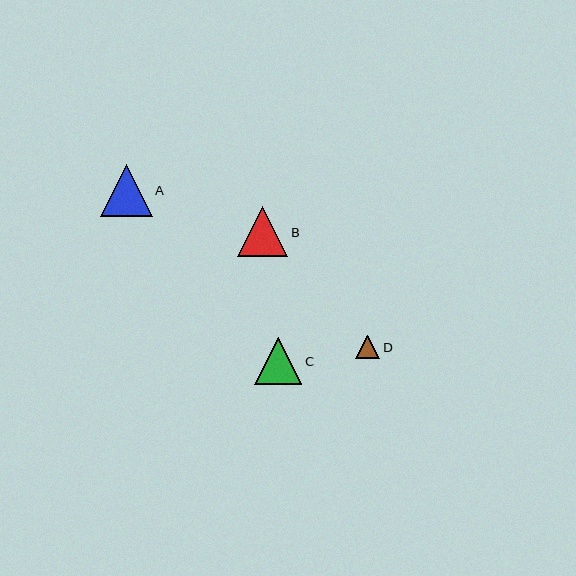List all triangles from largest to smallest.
From largest to smallest: A, B, C, D.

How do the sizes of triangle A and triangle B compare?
Triangle A and triangle B are approximately the same size.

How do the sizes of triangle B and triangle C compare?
Triangle B and triangle C are approximately the same size.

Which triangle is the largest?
Triangle A is the largest with a size of approximately 52 pixels.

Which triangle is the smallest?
Triangle D is the smallest with a size of approximately 24 pixels.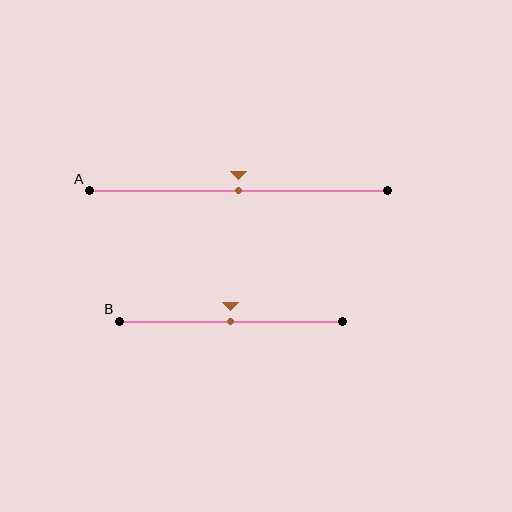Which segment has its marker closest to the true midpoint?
Segment A has its marker closest to the true midpoint.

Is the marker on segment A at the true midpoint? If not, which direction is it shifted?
Yes, the marker on segment A is at the true midpoint.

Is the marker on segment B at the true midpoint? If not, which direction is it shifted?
Yes, the marker on segment B is at the true midpoint.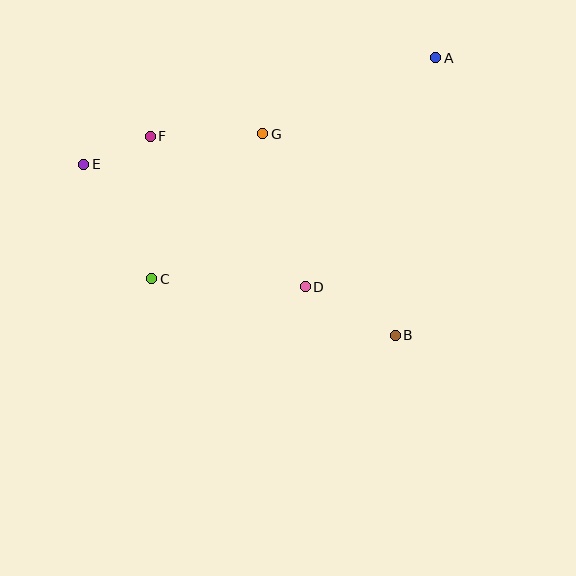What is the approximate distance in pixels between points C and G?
The distance between C and G is approximately 183 pixels.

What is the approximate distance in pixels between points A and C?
The distance between A and C is approximately 360 pixels.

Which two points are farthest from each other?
Points A and E are farthest from each other.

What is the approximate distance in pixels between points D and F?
The distance between D and F is approximately 216 pixels.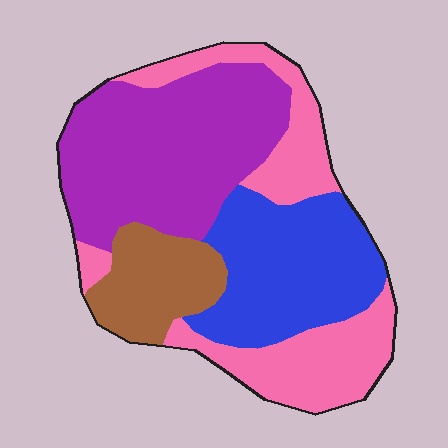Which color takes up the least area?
Brown, at roughly 15%.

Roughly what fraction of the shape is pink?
Pink takes up about one quarter (1/4) of the shape.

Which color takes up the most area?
Purple, at roughly 35%.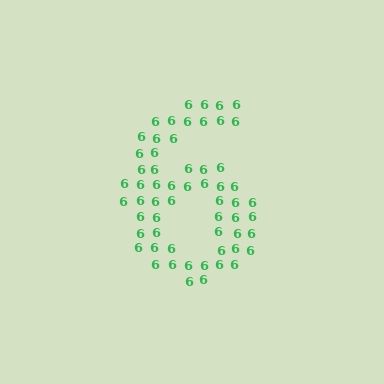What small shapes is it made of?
It is made of small digit 6's.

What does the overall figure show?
The overall figure shows the digit 6.